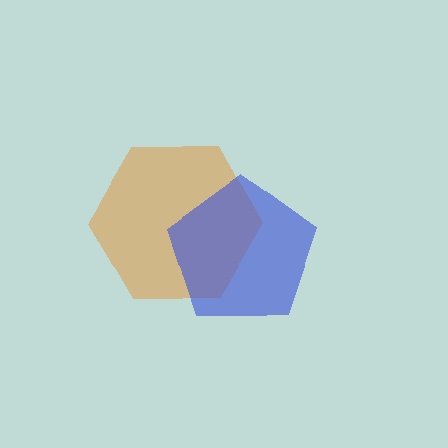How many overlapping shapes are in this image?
There are 2 overlapping shapes in the image.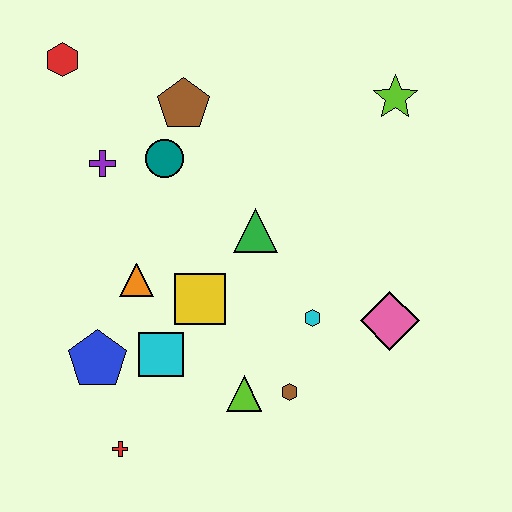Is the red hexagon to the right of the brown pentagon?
No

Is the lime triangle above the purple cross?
No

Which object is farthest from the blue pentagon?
The lime star is farthest from the blue pentagon.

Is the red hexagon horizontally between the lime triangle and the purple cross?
No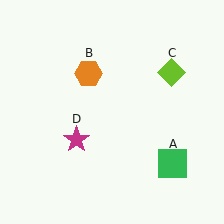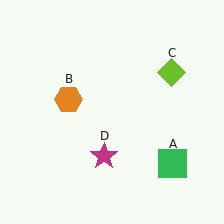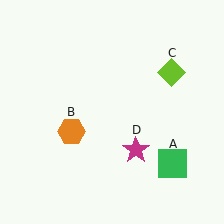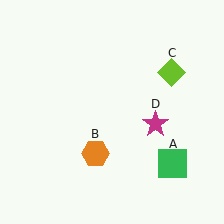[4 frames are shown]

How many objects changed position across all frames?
2 objects changed position: orange hexagon (object B), magenta star (object D).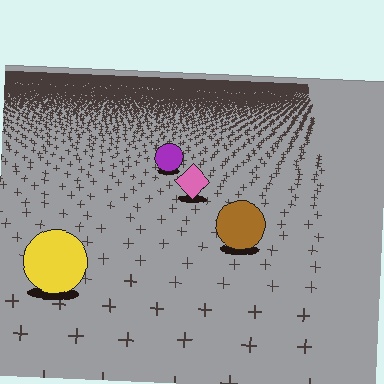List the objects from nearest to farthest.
From nearest to farthest: the yellow circle, the brown circle, the pink diamond, the purple circle.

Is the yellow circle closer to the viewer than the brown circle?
Yes. The yellow circle is closer — you can tell from the texture gradient: the ground texture is coarser near it.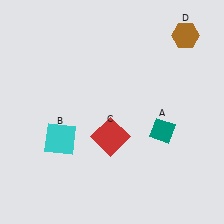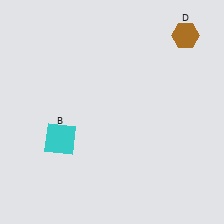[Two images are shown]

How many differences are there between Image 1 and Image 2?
There are 2 differences between the two images.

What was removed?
The red square (C), the teal diamond (A) were removed in Image 2.